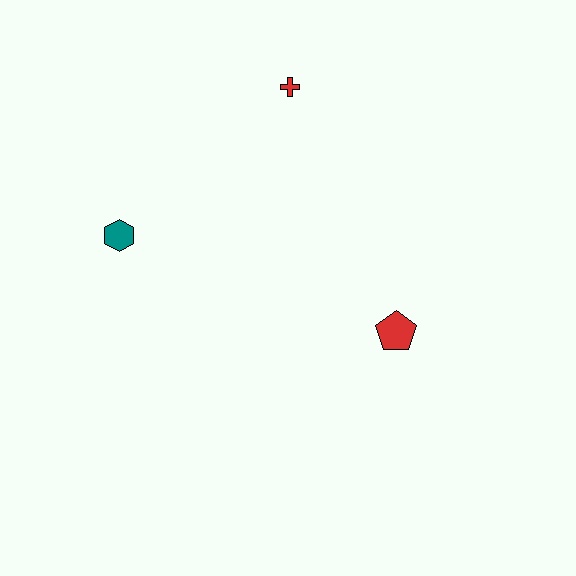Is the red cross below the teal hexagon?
No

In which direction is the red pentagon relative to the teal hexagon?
The red pentagon is to the right of the teal hexagon.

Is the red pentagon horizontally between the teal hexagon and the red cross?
No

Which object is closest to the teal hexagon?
The red cross is closest to the teal hexagon.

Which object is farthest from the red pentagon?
The teal hexagon is farthest from the red pentagon.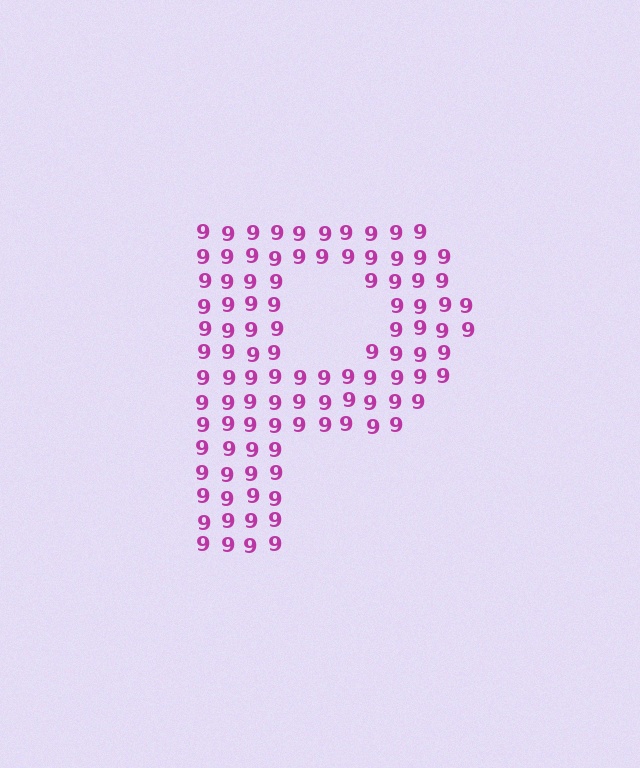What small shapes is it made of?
It is made of small digit 9's.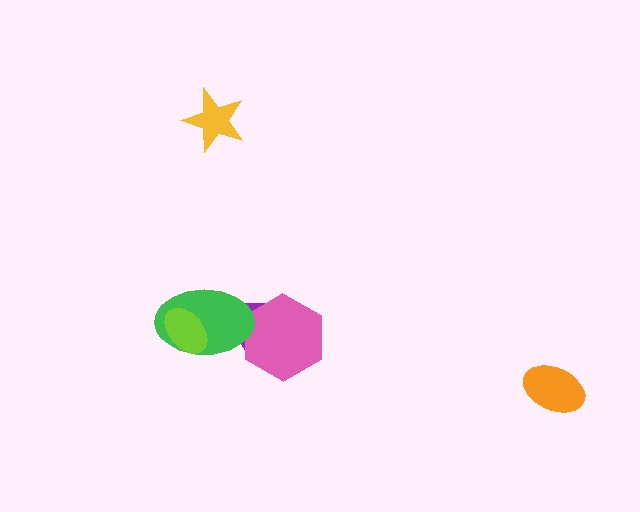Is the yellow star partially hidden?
No, no other shape covers it.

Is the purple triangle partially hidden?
Yes, it is partially covered by another shape.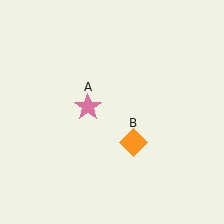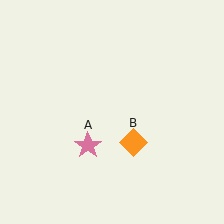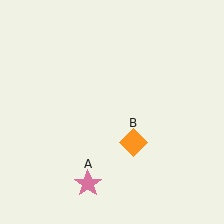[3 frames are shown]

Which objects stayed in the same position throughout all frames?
Orange diamond (object B) remained stationary.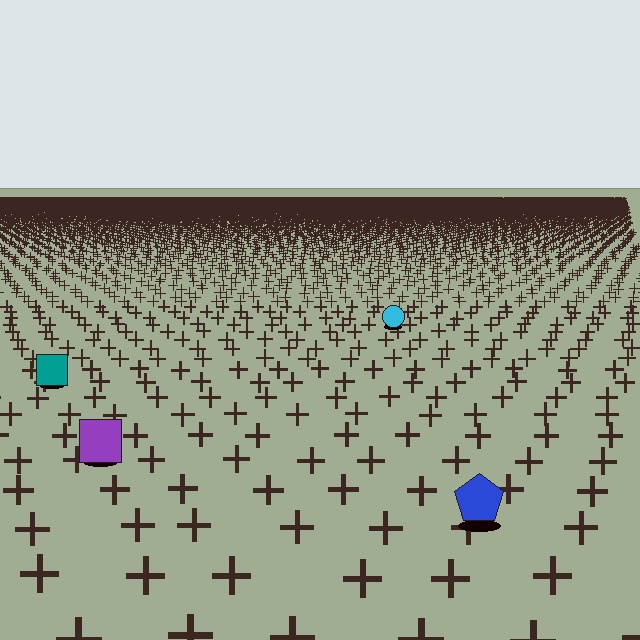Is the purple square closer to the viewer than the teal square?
Yes. The purple square is closer — you can tell from the texture gradient: the ground texture is coarser near it.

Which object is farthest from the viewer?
The cyan circle is farthest from the viewer. It appears smaller and the ground texture around it is denser.